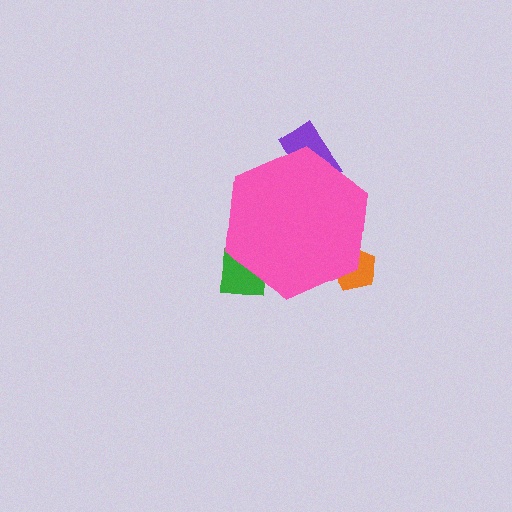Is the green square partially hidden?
Yes, the green square is partially hidden behind the pink hexagon.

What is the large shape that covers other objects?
A pink hexagon.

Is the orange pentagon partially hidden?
Yes, the orange pentagon is partially hidden behind the pink hexagon.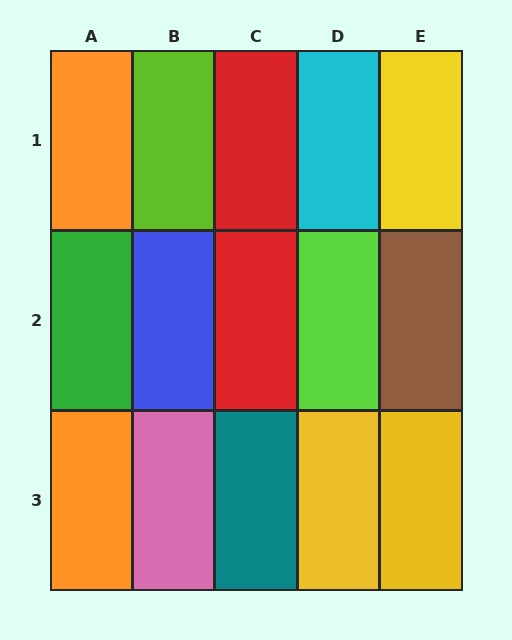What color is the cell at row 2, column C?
Red.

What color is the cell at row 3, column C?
Teal.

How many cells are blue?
1 cell is blue.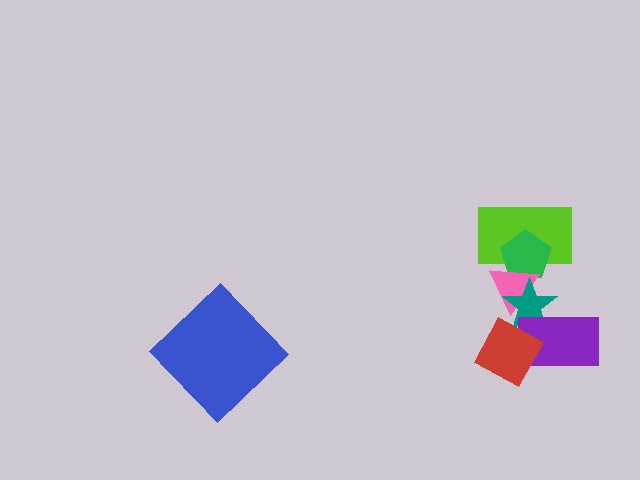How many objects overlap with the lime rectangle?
2 objects overlap with the lime rectangle.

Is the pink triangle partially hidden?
Yes, it is partially covered by another shape.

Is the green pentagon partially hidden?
Yes, it is partially covered by another shape.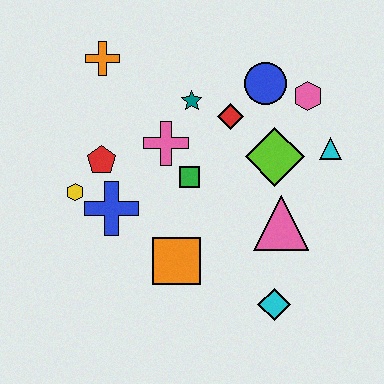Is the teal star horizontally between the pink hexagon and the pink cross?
Yes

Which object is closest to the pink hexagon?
The blue circle is closest to the pink hexagon.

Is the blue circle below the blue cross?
No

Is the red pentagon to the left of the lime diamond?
Yes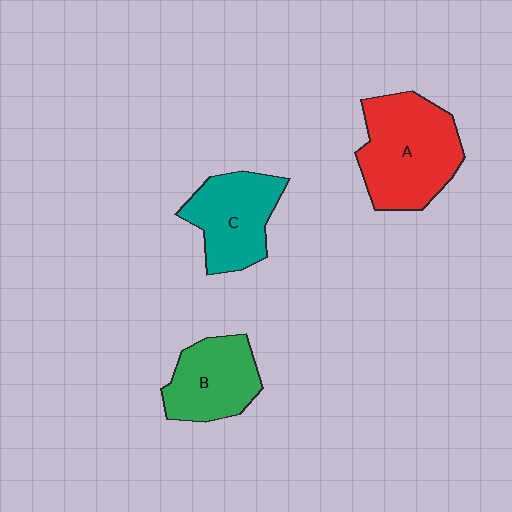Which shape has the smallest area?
Shape B (green).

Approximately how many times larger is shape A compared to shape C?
Approximately 1.4 times.